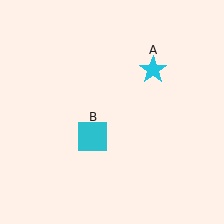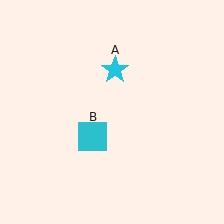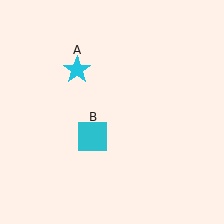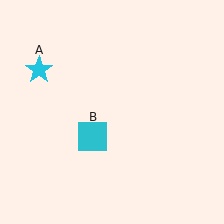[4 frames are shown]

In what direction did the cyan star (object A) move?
The cyan star (object A) moved left.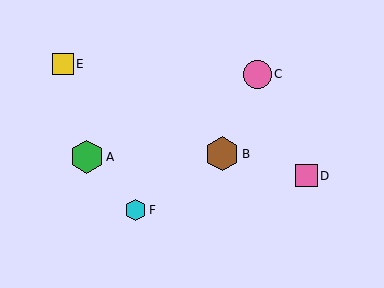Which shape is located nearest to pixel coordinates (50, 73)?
The yellow square (labeled E) at (63, 64) is nearest to that location.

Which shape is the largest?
The brown hexagon (labeled B) is the largest.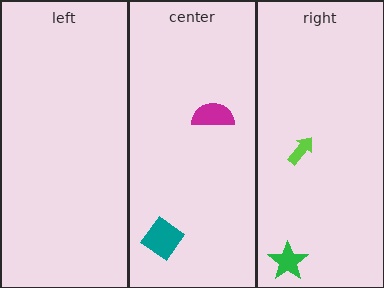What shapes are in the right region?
The lime arrow, the green star.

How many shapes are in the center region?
2.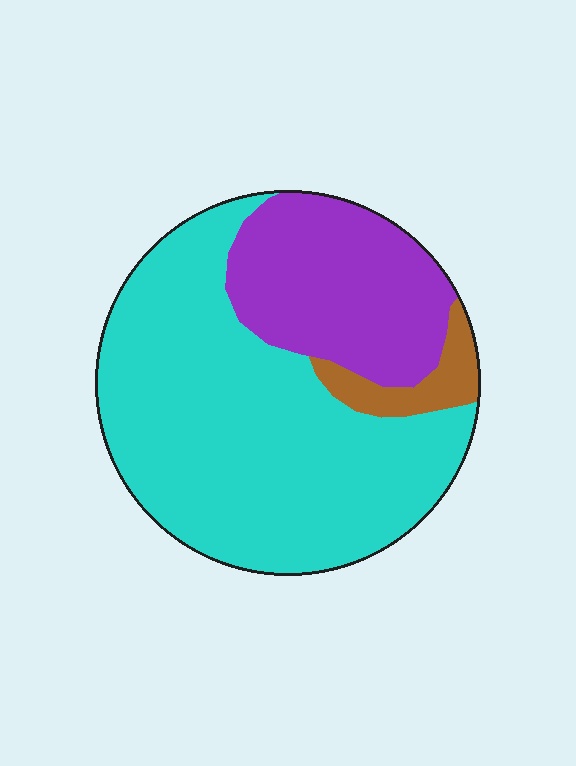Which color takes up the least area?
Brown, at roughly 5%.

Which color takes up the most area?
Cyan, at roughly 65%.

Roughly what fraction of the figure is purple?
Purple covers roughly 30% of the figure.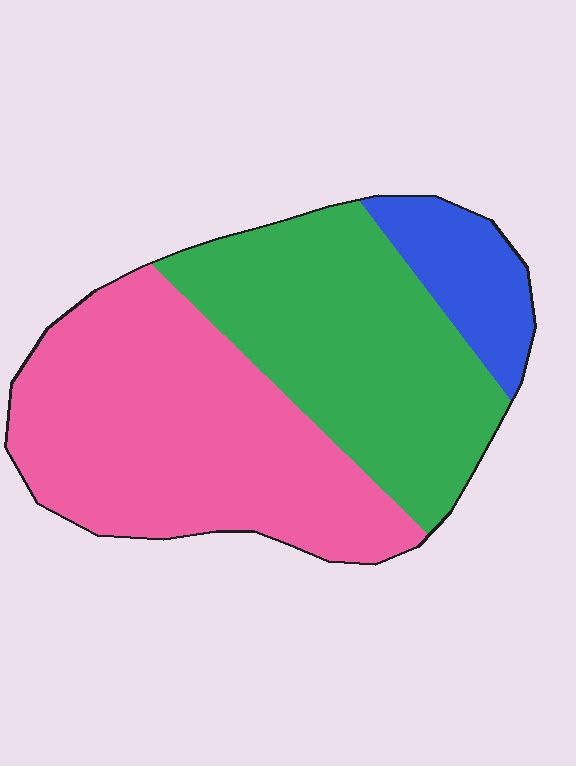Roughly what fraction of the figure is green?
Green covers roughly 40% of the figure.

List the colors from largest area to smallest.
From largest to smallest: pink, green, blue.